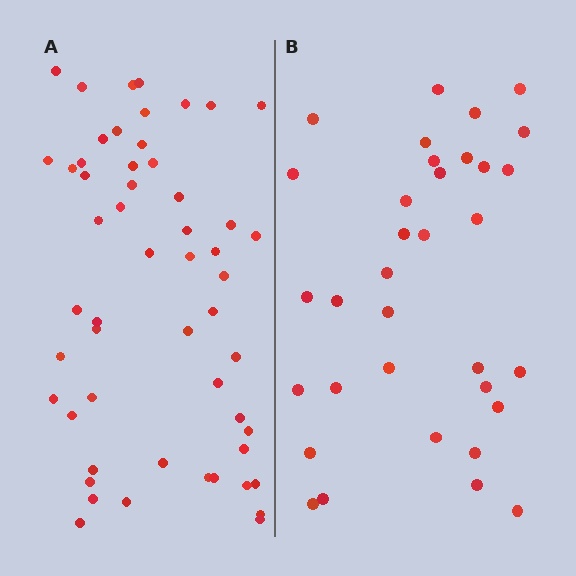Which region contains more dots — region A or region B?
Region A (the left region) has more dots.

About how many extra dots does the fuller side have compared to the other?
Region A has approximately 20 more dots than region B.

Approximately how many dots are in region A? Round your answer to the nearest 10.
About 50 dots. (The exact count is 54, which rounds to 50.)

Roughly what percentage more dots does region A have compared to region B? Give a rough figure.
About 60% more.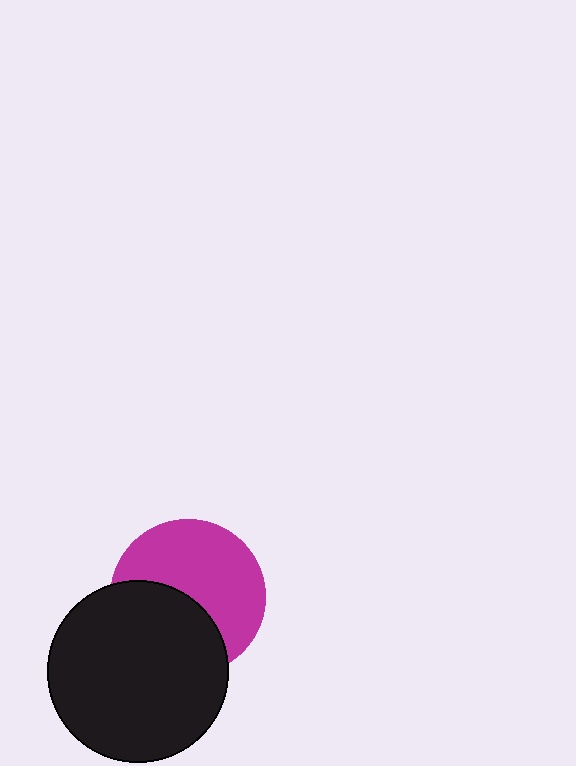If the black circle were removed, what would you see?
You would see the complete magenta circle.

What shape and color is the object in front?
The object in front is a black circle.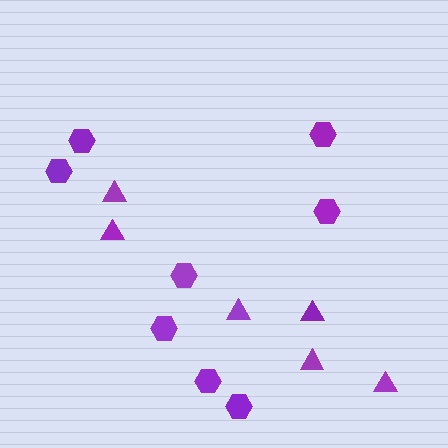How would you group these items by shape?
There are 2 groups: one group of hexagons (8) and one group of triangles (6).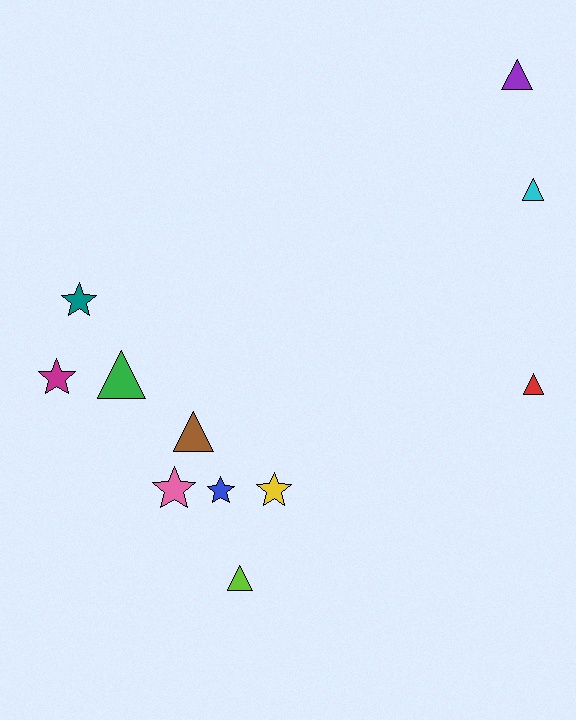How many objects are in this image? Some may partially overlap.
There are 11 objects.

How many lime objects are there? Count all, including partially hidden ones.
There is 1 lime object.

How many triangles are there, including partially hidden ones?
There are 6 triangles.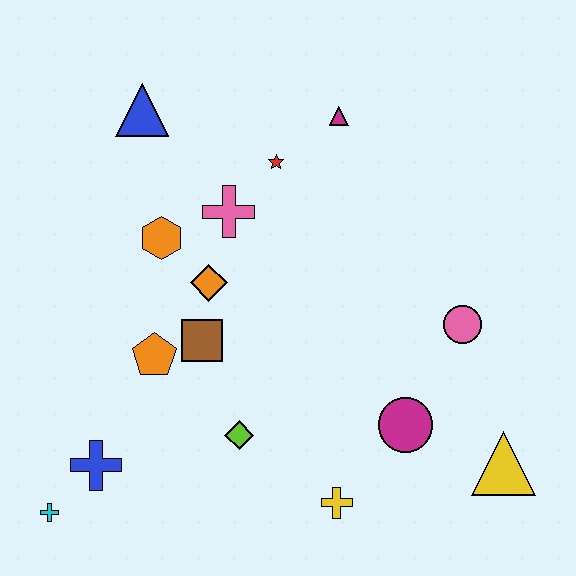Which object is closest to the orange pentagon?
The brown square is closest to the orange pentagon.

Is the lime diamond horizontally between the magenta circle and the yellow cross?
No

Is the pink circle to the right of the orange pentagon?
Yes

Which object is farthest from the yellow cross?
The blue triangle is farthest from the yellow cross.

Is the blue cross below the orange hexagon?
Yes